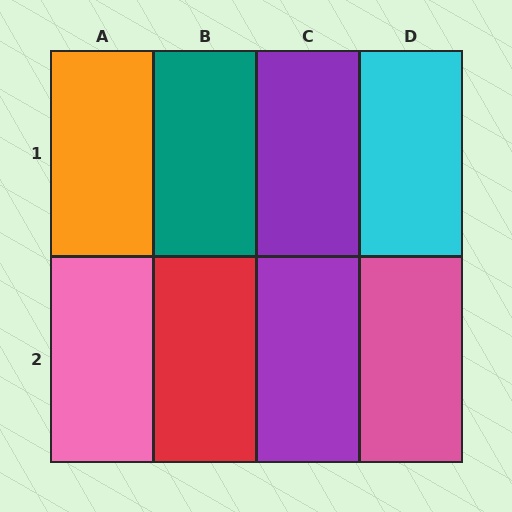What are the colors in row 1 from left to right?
Orange, teal, purple, cyan.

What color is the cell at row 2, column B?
Red.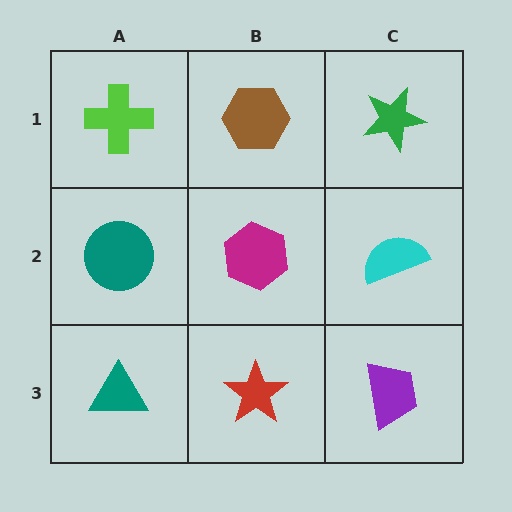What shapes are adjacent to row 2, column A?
A lime cross (row 1, column A), a teal triangle (row 3, column A), a magenta hexagon (row 2, column B).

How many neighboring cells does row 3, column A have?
2.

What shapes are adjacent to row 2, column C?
A green star (row 1, column C), a purple trapezoid (row 3, column C), a magenta hexagon (row 2, column B).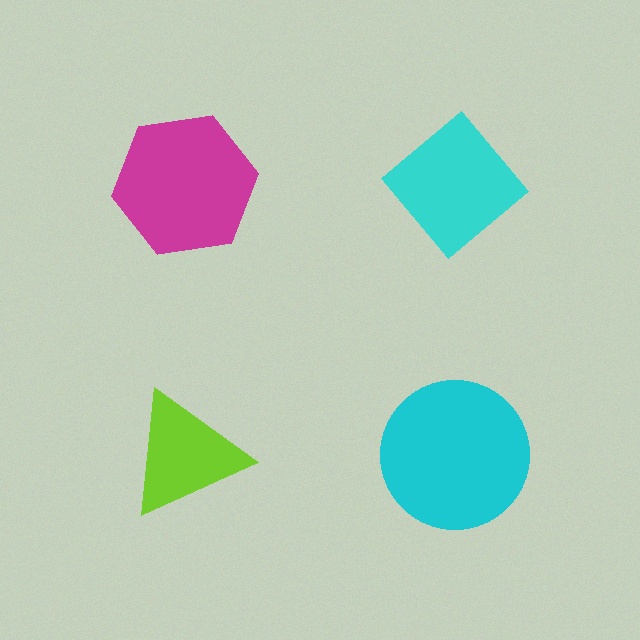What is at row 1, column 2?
A cyan diamond.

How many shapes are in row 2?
2 shapes.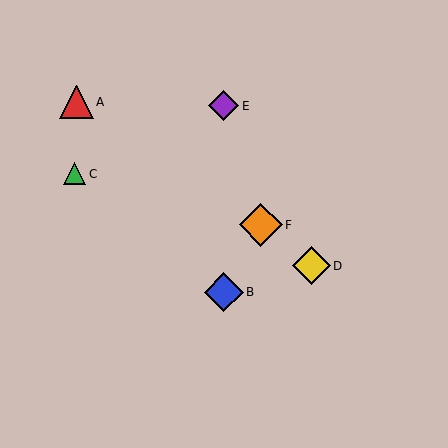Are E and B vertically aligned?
Yes, both are at x≈224.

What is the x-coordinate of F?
Object F is at x≈261.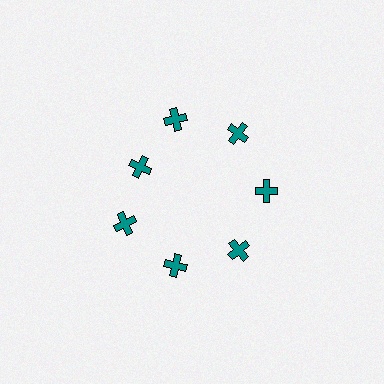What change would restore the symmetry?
The symmetry would be restored by moving it outward, back onto the ring so that all 7 crosses sit at equal angles and equal distance from the center.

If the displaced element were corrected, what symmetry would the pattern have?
It would have 7-fold rotational symmetry — the pattern would map onto itself every 51 degrees.